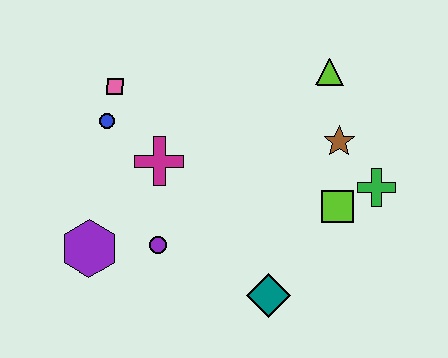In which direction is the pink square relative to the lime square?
The pink square is to the left of the lime square.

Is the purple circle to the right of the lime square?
No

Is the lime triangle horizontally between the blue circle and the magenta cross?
No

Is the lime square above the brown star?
No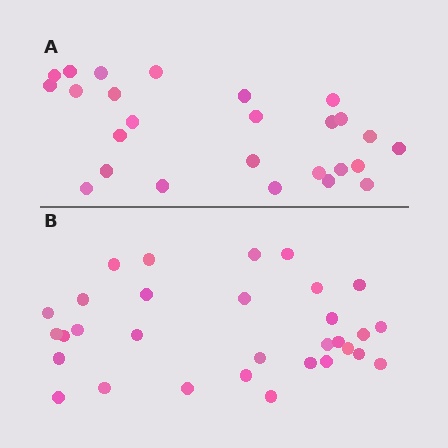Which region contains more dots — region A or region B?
Region B (the bottom region) has more dots.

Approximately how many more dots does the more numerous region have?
Region B has about 5 more dots than region A.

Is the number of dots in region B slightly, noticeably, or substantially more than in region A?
Region B has only slightly more — the two regions are fairly close. The ratio is roughly 1.2 to 1.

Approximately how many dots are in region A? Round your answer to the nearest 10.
About 30 dots. (The exact count is 26, which rounds to 30.)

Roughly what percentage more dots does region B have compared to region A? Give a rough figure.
About 20% more.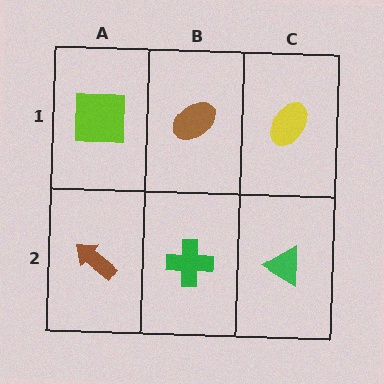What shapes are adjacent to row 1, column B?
A green cross (row 2, column B), a lime square (row 1, column A), a yellow ellipse (row 1, column C).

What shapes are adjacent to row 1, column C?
A green triangle (row 2, column C), a brown ellipse (row 1, column B).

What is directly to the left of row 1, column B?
A lime square.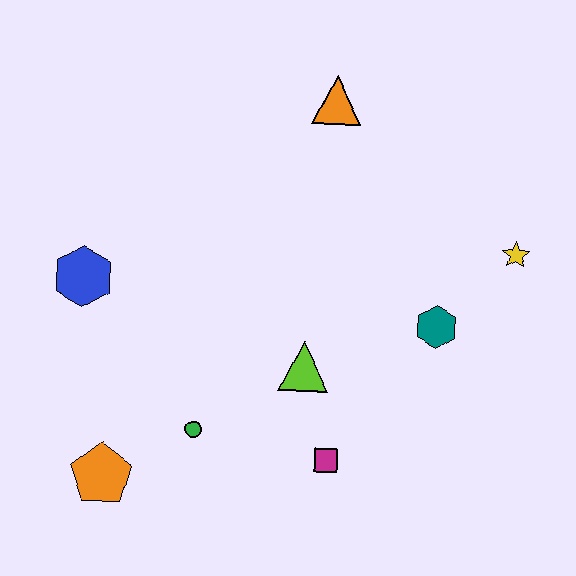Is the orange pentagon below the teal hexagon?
Yes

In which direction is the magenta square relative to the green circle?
The magenta square is to the right of the green circle.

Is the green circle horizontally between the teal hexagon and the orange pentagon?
Yes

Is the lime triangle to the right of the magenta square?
No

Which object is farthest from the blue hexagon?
The yellow star is farthest from the blue hexagon.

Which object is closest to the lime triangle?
The magenta square is closest to the lime triangle.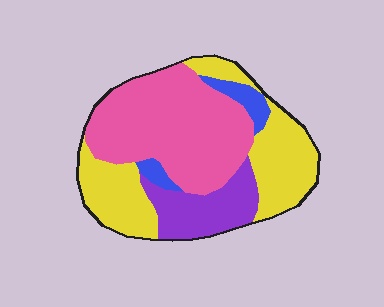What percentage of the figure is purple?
Purple covers 16% of the figure.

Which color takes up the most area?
Pink, at roughly 45%.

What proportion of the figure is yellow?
Yellow covers about 35% of the figure.